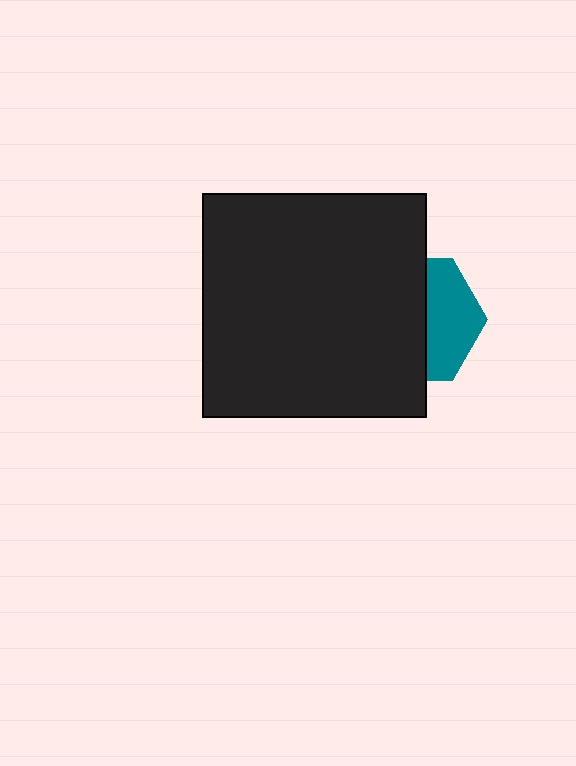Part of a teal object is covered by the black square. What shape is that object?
It is a hexagon.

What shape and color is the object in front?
The object in front is a black square.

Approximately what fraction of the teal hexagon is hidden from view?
Roughly 60% of the teal hexagon is hidden behind the black square.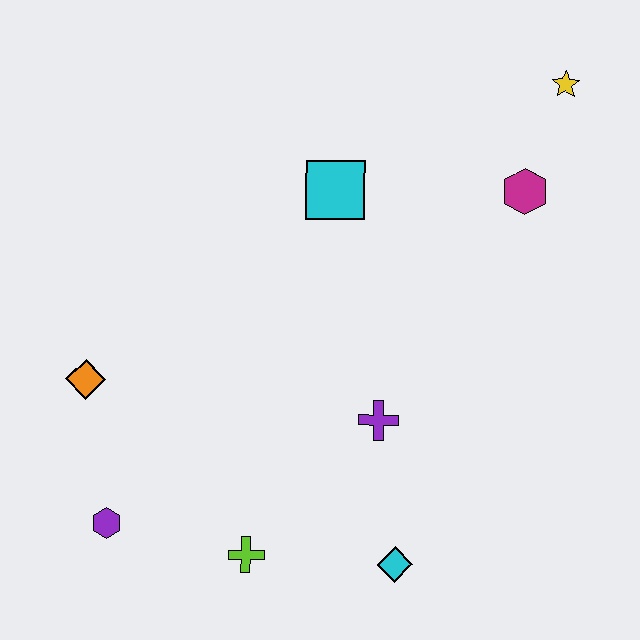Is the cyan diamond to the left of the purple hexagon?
No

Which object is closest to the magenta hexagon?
The yellow star is closest to the magenta hexagon.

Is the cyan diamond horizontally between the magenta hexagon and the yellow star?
No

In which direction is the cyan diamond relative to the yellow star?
The cyan diamond is below the yellow star.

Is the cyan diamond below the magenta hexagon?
Yes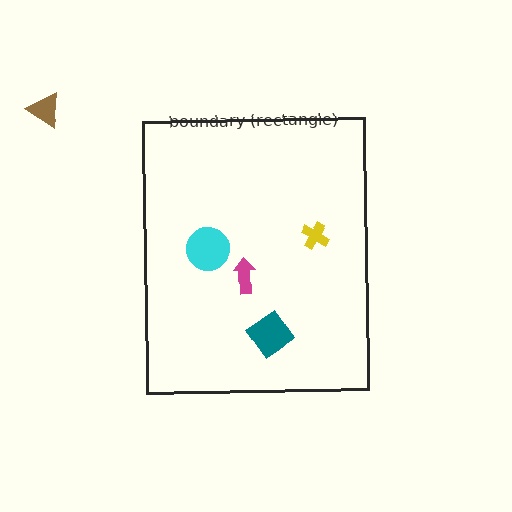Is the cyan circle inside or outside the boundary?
Inside.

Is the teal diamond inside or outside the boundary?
Inside.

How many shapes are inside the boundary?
4 inside, 1 outside.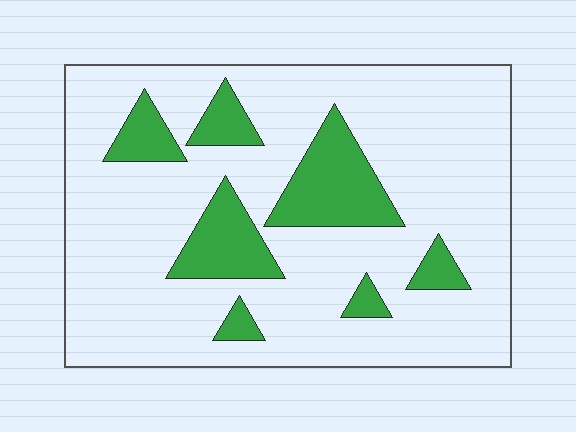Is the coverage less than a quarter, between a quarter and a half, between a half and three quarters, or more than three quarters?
Less than a quarter.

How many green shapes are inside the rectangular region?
7.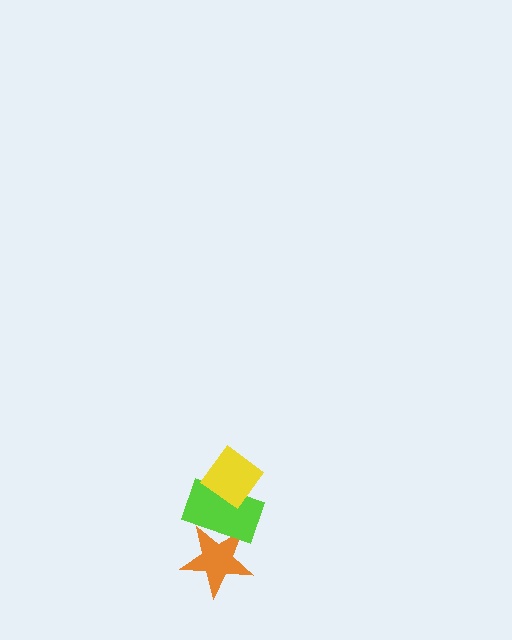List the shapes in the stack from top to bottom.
From top to bottom: the yellow diamond, the lime rectangle, the orange star.